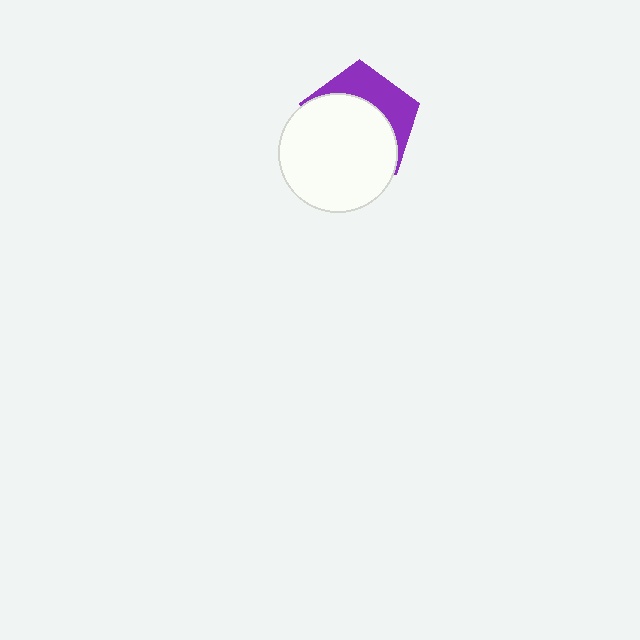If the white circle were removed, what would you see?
You would see the complete purple pentagon.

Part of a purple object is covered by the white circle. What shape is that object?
It is a pentagon.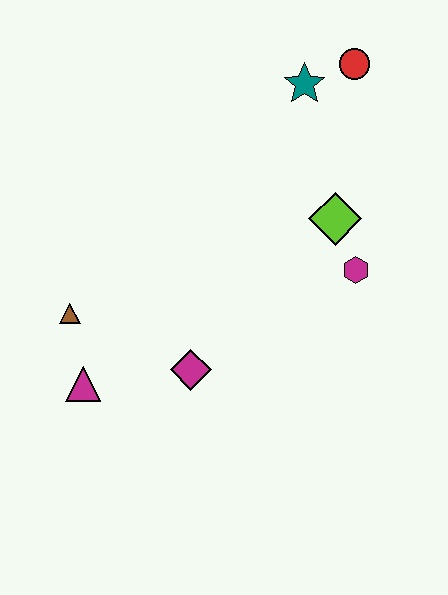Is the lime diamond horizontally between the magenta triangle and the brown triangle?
No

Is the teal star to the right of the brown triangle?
Yes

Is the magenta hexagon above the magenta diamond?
Yes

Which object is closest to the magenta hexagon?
The lime diamond is closest to the magenta hexagon.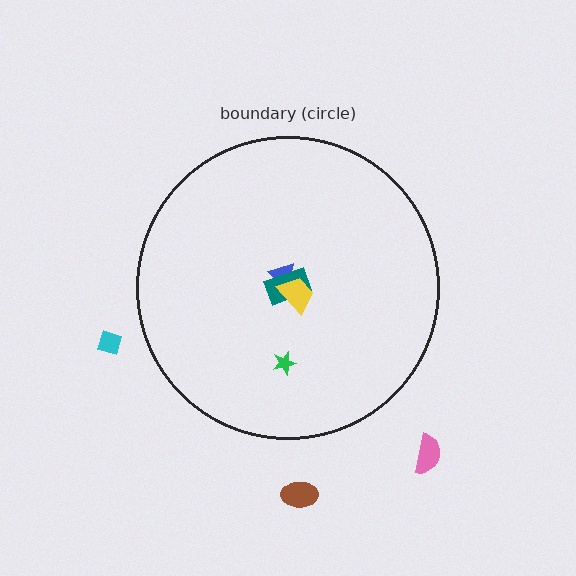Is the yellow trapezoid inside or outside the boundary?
Inside.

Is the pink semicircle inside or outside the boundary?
Outside.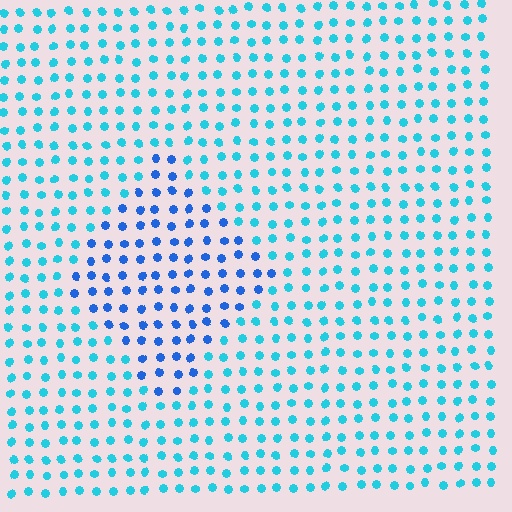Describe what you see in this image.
The image is filled with small cyan elements in a uniform arrangement. A diamond-shaped region is visible where the elements are tinted to a slightly different hue, forming a subtle color boundary.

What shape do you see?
I see a diamond.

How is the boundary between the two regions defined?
The boundary is defined purely by a slight shift in hue (about 33 degrees). Spacing, size, and orientation are identical on both sides.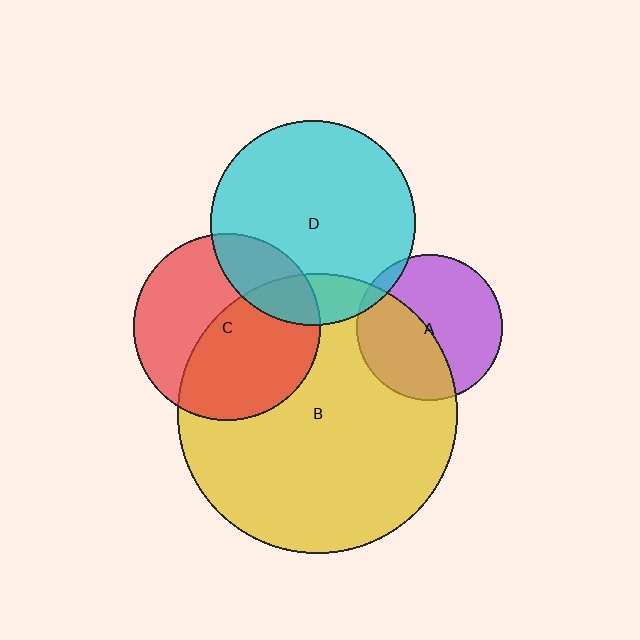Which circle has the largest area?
Circle B (yellow).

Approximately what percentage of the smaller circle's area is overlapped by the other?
Approximately 20%.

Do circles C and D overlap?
Yes.